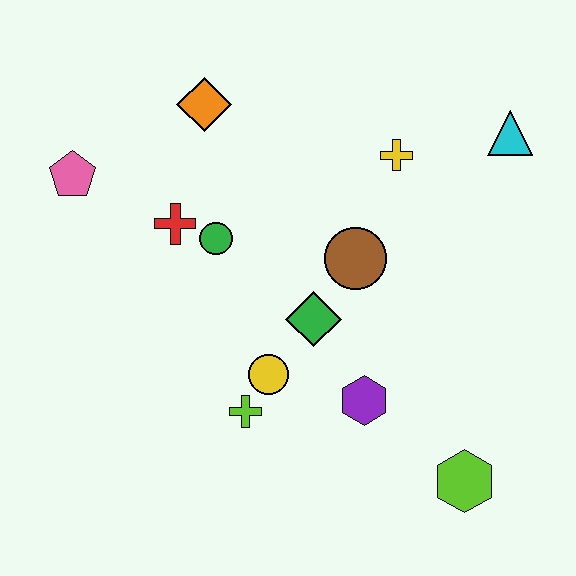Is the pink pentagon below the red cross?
No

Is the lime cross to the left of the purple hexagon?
Yes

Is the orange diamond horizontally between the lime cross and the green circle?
No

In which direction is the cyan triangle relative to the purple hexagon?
The cyan triangle is above the purple hexagon.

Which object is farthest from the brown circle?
The pink pentagon is farthest from the brown circle.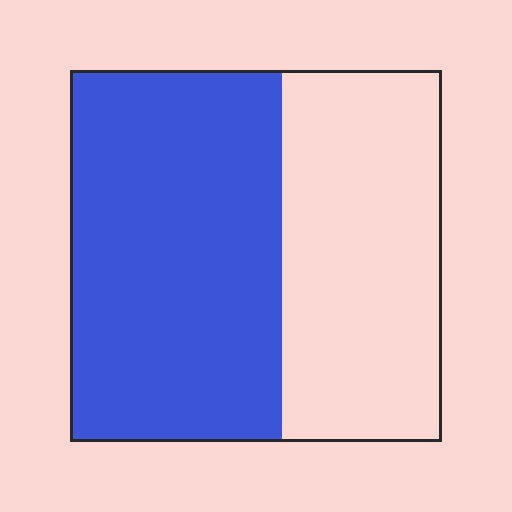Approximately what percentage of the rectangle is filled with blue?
Approximately 55%.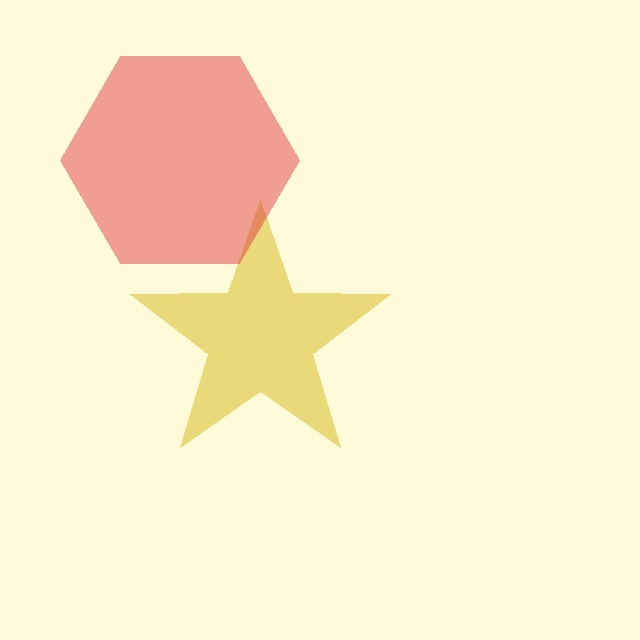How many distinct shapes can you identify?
There are 2 distinct shapes: a yellow star, a red hexagon.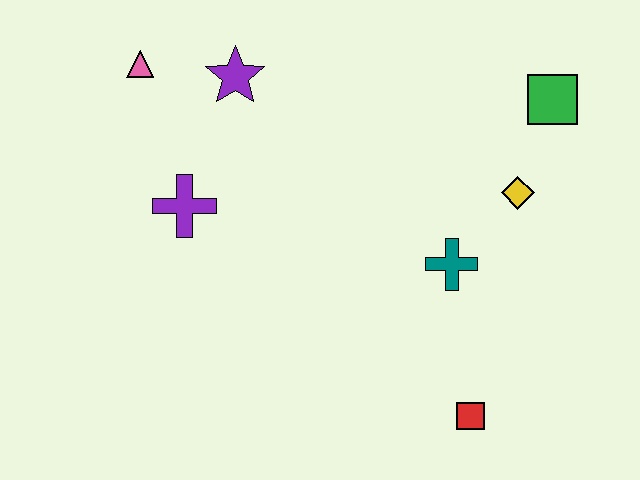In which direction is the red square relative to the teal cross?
The red square is below the teal cross.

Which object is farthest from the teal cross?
The pink triangle is farthest from the teal cross.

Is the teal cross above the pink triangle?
No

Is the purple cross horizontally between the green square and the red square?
No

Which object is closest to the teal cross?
The yellow diamond is closest to the teal cross.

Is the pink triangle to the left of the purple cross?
Yes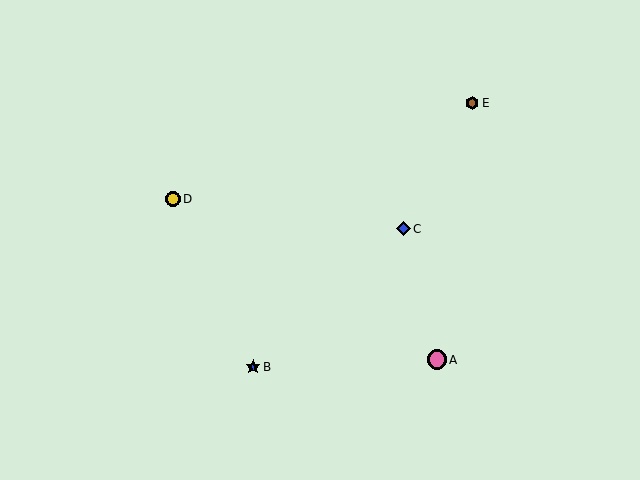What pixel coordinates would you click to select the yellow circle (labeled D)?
Click at (173, 199) to select the yellow circle D.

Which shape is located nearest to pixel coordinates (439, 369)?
The pink circle (labeled A) at (437, 360) is nearest to that location.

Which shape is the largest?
The pink circle (labeled A) is the largest.